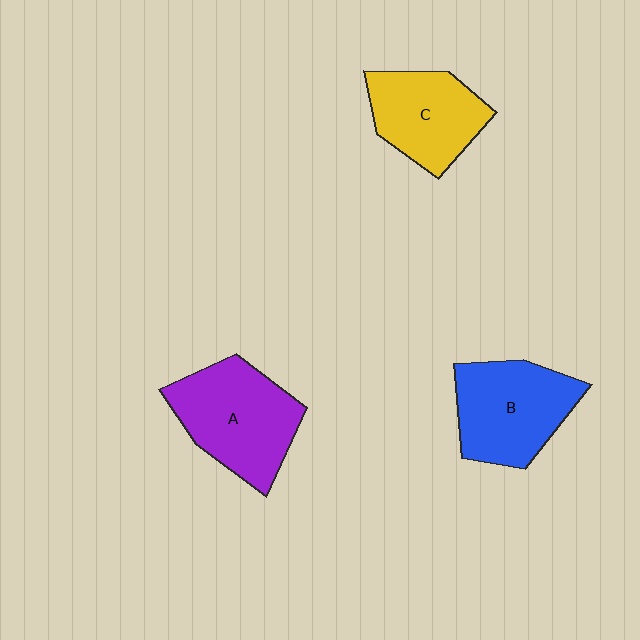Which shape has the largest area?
Shape A (purple).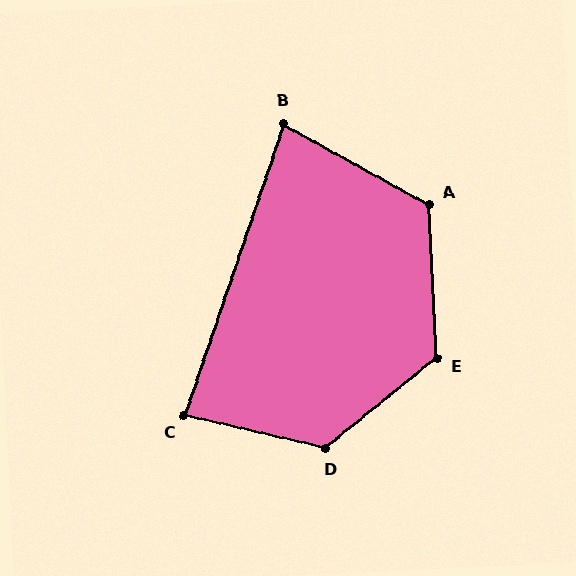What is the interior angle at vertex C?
Approximately 84 degrees (acute).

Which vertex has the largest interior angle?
D, at approximately 128 degrees.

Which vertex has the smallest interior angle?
B, at approximately 80 degrees.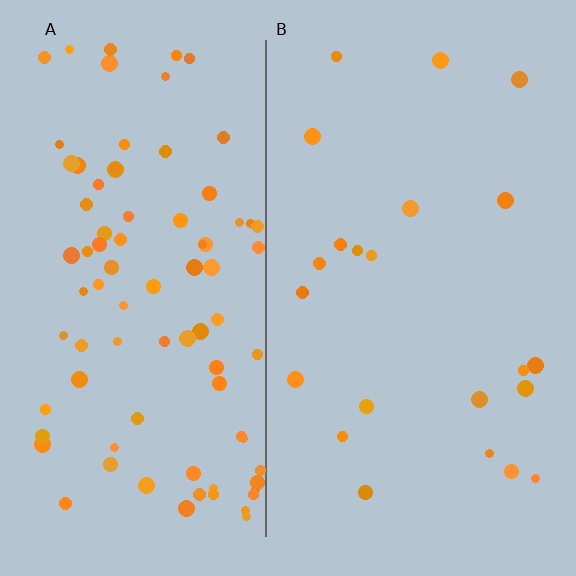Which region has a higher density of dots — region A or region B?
A (the left).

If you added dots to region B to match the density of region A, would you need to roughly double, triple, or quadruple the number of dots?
Approximately quadruple.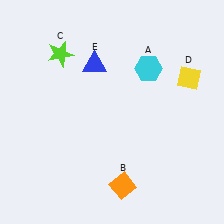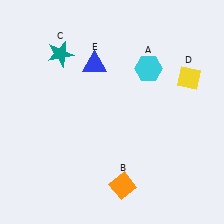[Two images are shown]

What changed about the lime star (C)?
In Image 1, C is lime. In Image 2, it changed to teal.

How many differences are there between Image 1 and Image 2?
There is 1 difference between the two images.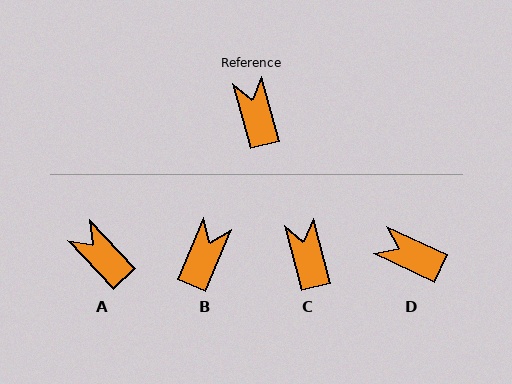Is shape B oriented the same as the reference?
No, it is off by about 39 degrees.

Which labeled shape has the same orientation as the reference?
C.